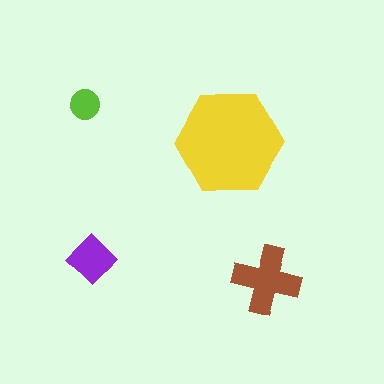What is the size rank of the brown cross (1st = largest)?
2nd.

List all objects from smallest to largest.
The lime circle, the purple diamond, the brown cross, the yellow hexagon.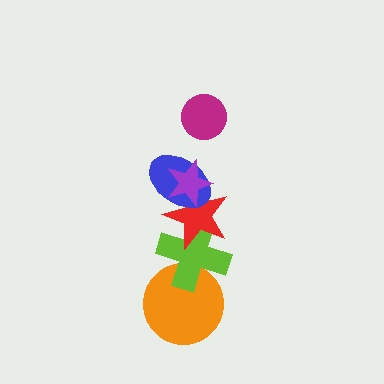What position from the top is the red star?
The red star is 4th from the top.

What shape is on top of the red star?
The blue ellipse is on top of the red star.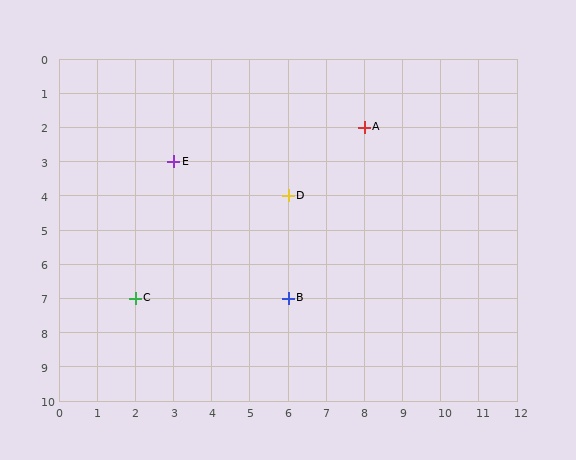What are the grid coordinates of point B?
Point B is at grid coordinates (6, 7).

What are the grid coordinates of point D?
Point D is at grid coordinates (6, 4).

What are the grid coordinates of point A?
Point A is at grid coordinates (8, 2).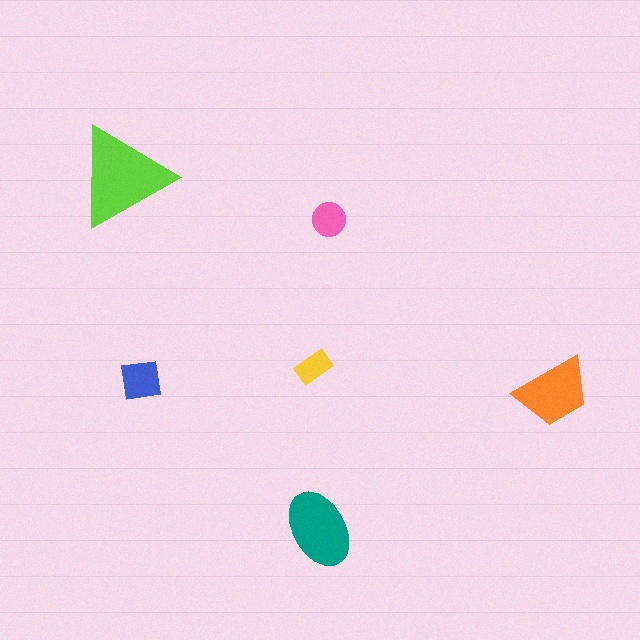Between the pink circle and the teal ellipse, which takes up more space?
The teal ellipse.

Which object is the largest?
The lime triangle.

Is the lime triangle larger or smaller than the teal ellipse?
Larger.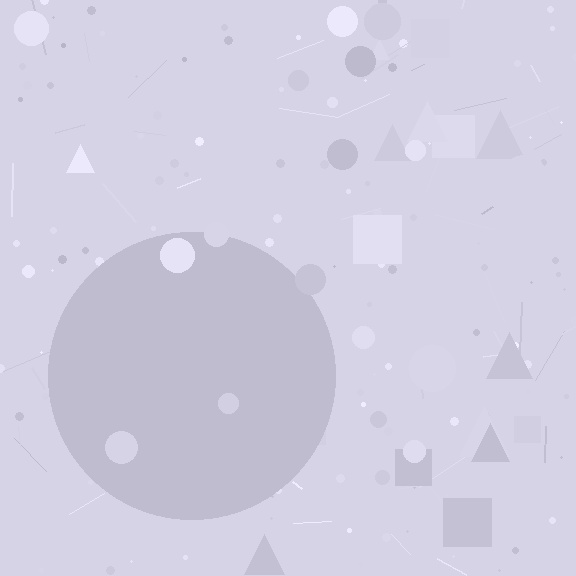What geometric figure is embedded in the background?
A circle is embedded in the background.